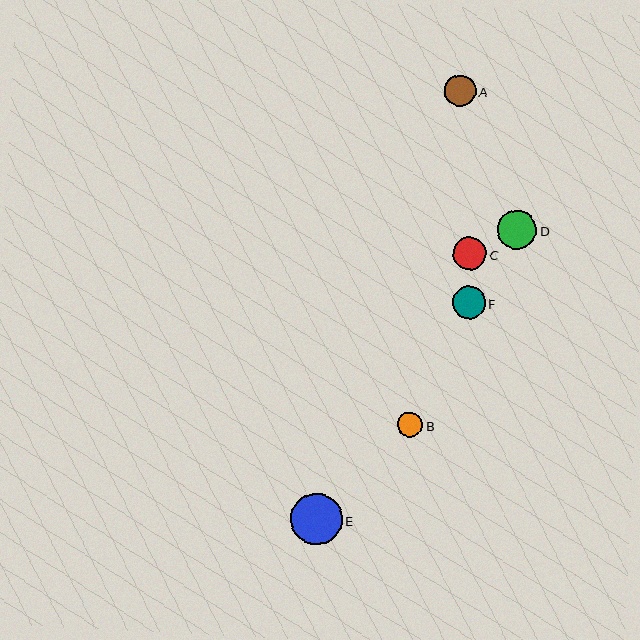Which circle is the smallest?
Circle B is the smallest with a size of approximately 25 pixels.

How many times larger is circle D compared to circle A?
Circle D is approximately 1.2 times the size of circle A.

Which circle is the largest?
Circle E is the largest with a size of approximately 52 pixels.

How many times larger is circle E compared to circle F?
Circle E is approximately 1.6 times the size of circle F.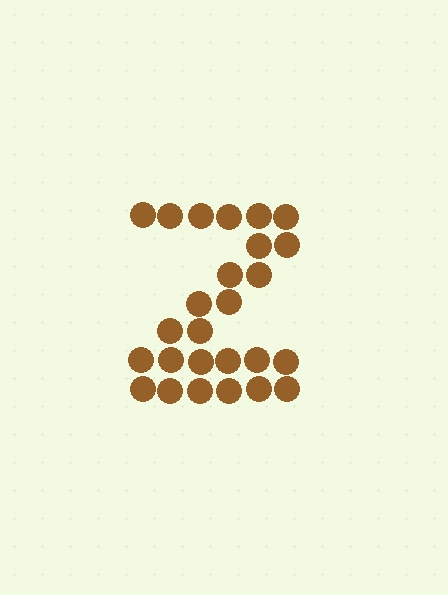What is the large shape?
The large shape is the letter Z.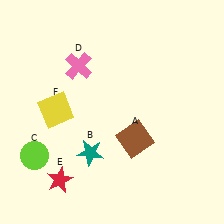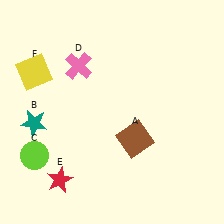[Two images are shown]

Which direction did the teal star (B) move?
The teal star (B) moved left.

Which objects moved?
The objects that moved are: the teal star (B), the yellow square (F).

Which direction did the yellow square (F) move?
The yellow square (F) moved up.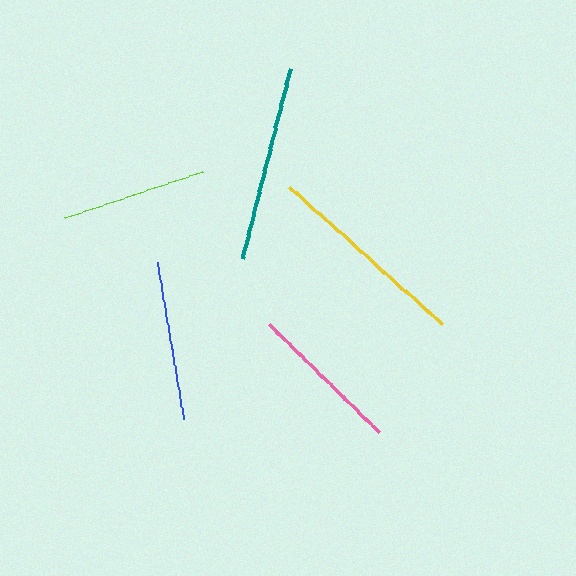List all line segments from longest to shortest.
From longest to shortest: yellow, teal, blue, pink, lime.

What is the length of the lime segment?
The lime segment is approximately 146 pixels long.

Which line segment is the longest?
The yellow line is the longest at approximately 205 pixels.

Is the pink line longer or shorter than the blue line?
The blue line is longer than the pink line.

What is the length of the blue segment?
The blue segment is approximately 159 pixels long.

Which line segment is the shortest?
The lime line is the shortest at approximately 146 pixels.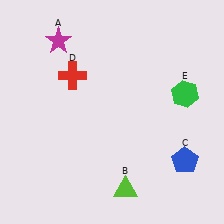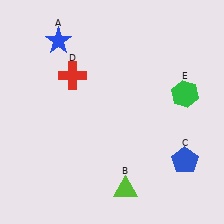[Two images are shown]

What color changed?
The star (A) changed from magenta in Image 1 to blue in Image 2.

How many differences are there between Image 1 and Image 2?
There is 1 difference between the two images.